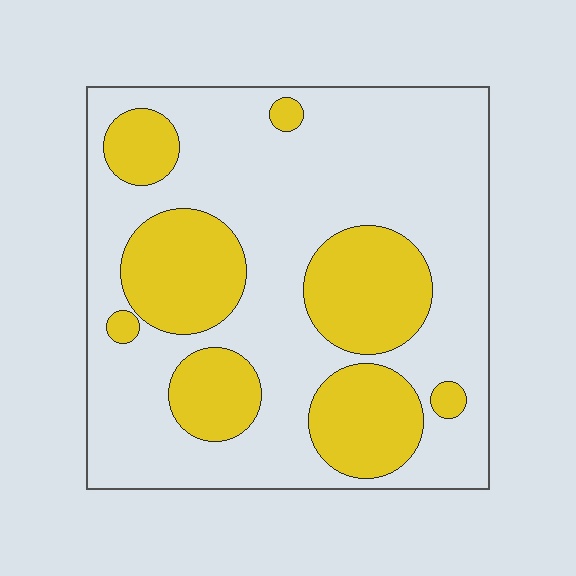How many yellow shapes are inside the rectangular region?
8.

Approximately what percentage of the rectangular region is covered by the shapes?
Approximately 30%.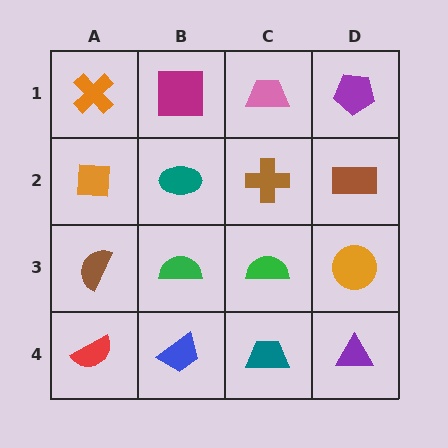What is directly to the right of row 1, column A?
A magenta square.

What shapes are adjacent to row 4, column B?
A green semicircle (row 3, column B), a red semicircle (row 4, column A), a teal trapezoid (row 4, column C).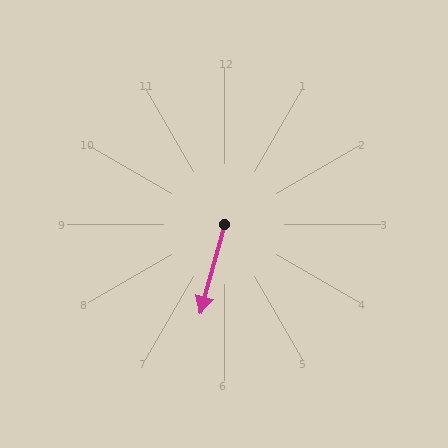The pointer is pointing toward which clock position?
Roughly 7 o'clock.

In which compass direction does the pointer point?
South.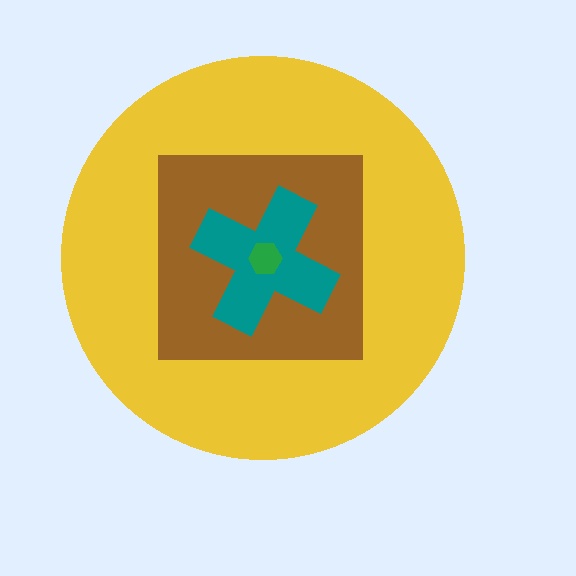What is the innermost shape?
The green hexagon.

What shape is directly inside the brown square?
The teal cross.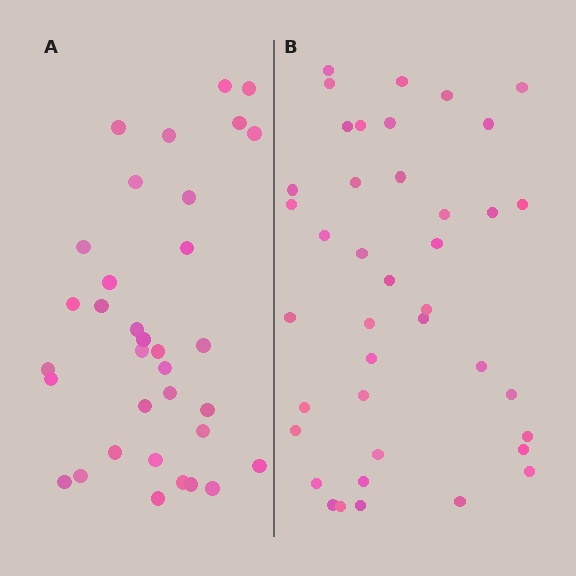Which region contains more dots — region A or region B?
Region B (the right region) has more dots.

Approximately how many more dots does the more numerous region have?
Region B has about 6 more dots than region A.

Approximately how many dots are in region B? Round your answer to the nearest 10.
About 40 dots.